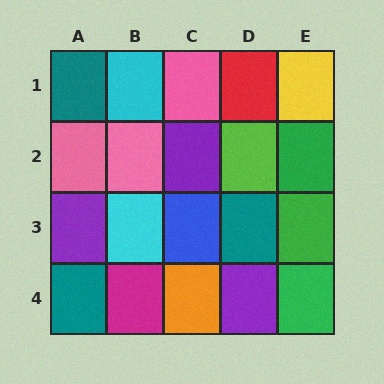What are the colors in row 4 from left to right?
Teal, magenta, orange, purple, green.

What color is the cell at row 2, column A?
Pink.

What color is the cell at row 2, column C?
Purple.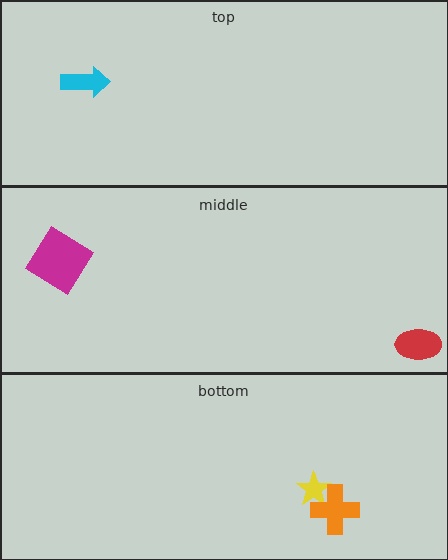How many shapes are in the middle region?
2.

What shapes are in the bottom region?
The yellow star, the orange cross.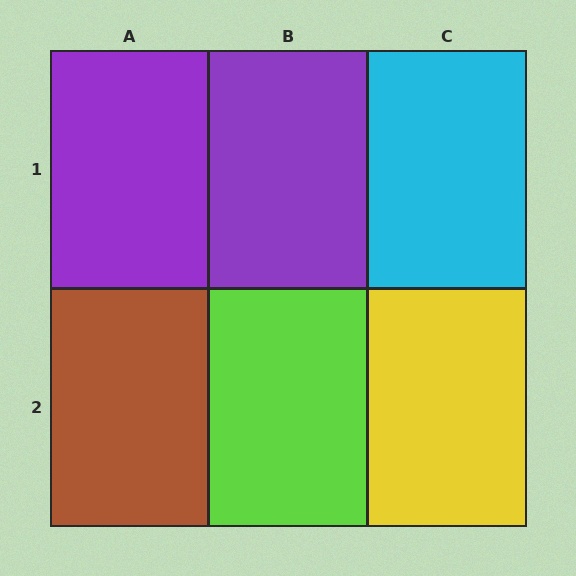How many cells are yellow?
1 cell is yellow.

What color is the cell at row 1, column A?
Purple.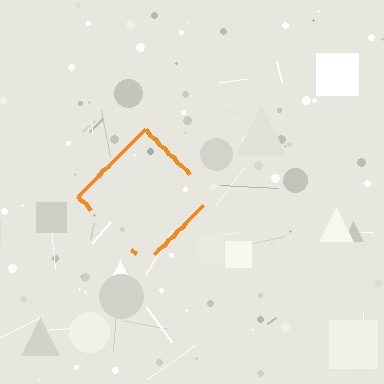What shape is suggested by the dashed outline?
The dashed outline suggests a diamond.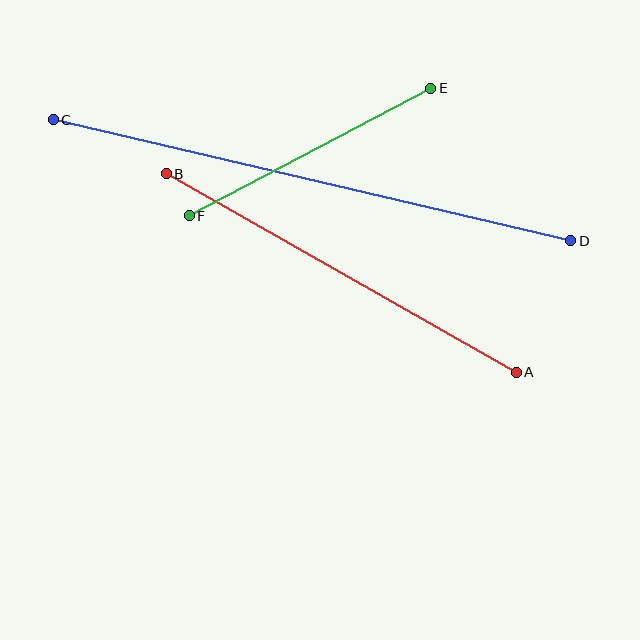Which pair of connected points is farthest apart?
Points C and D are farthest apart.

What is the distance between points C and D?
The distance is approximately 531 pixels.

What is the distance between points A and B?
The distance is approximately 402 pixels.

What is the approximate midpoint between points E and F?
The midpoint is at approximately (310, 152) pixels.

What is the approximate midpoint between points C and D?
The midpoint is at approximately (312, 180) pixels.